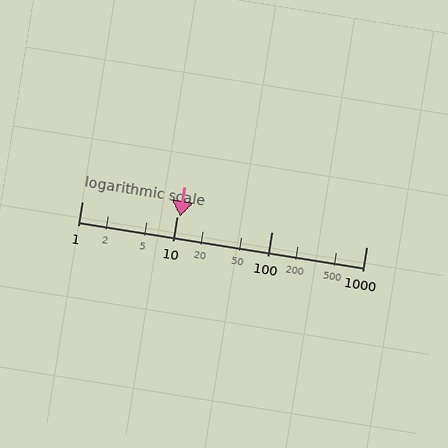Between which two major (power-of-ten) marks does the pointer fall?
The pointer is between 10 and 100.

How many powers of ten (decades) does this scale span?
The scale spans 3 decades, from 1 to 1000.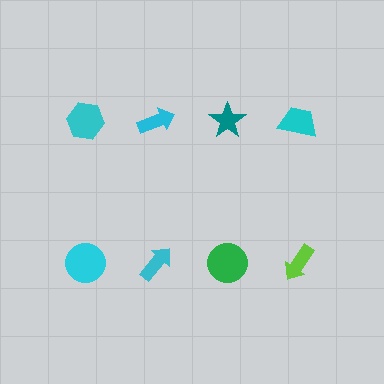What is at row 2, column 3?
A green circle.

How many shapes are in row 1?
4 shapes.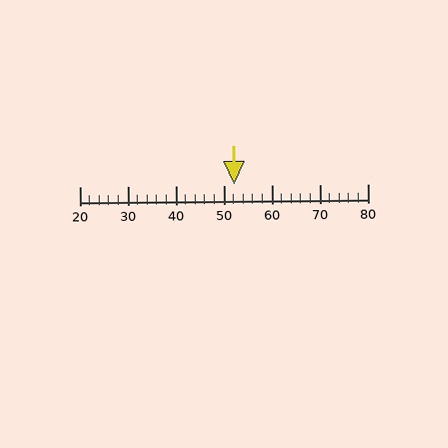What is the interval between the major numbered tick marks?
The major tick marks are spaced 10 units apart.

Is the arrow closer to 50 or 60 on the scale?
The arrow is closer to 50.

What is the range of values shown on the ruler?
The ruler shows values from 20 to 80.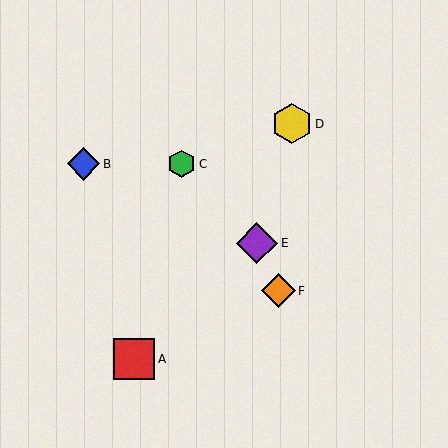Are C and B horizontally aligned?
Yes, both are at y≈164.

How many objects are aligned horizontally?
2 objects (B, C) are aligned horizontally.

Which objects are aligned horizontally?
Objects B, C are aligned horizontally.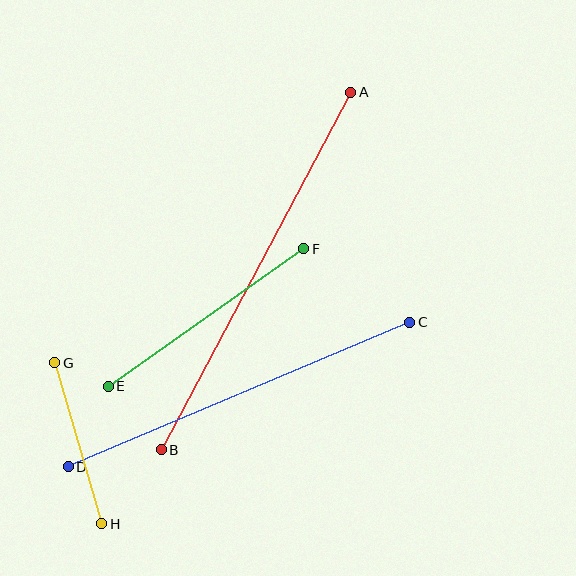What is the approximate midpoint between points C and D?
The midpoint is at approximately (239, 395) pixels.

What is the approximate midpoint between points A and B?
The midpoint is at approximately (256, 271) pixels.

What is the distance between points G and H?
The distance is approximately 168 pixels.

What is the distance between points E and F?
The distance is approximately 239 pixels.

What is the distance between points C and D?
The distance is approximately 371 pixels.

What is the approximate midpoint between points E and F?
The midpoint is at approximately (206, 317) pixels.